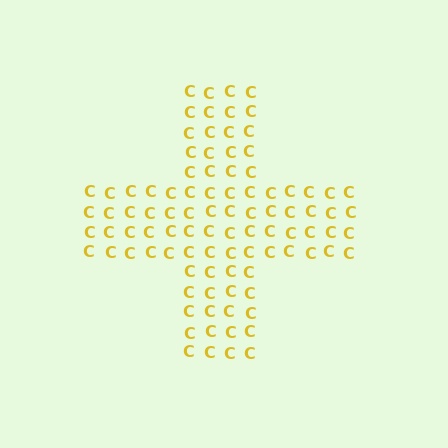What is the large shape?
The large shape is a cross.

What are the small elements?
The small elements are letter C's.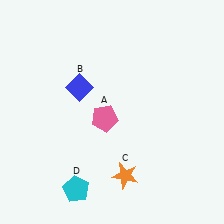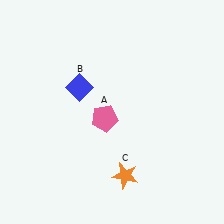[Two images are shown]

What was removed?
The cyan pentagon (D) was removed in Image 2.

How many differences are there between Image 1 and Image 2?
There is 1 difference between the two images.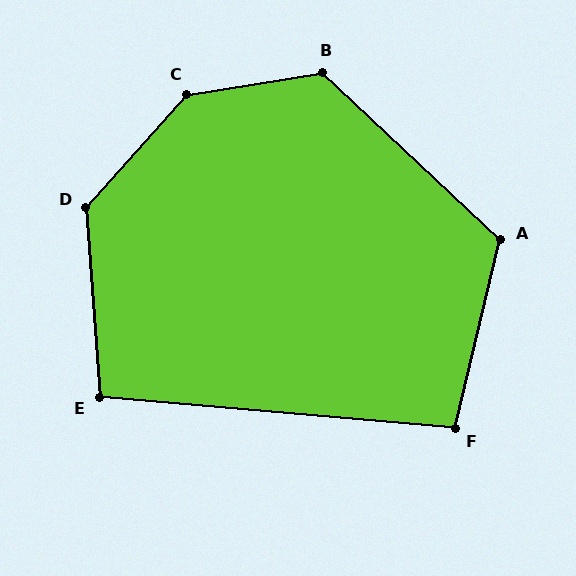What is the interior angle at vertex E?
Approximately 99 degrees (obtuse).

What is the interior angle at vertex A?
Approximately 120 degrees (obtuse).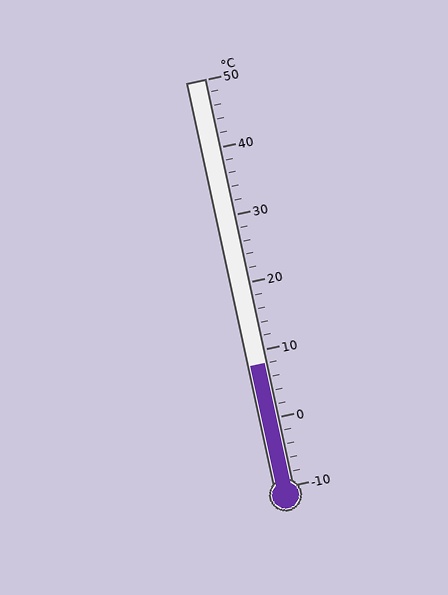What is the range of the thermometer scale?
The thermometer scale ranges from -10°C to 50°C.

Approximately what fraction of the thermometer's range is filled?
The thermometer is filled to approximately 30% of its range.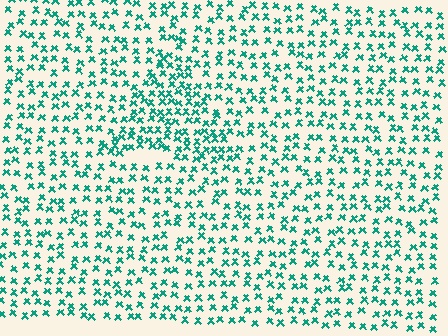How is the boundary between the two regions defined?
The boundary is defined by a change in element density (approximately 1.6x ratio). All elements are the same color, size, and shape.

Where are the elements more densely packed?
The elements are more densely packed inside the triangle boundary.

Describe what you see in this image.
The image contains small teal elements arranged at two different densities. A triangle-shaped region is visible where the elements are more densely packed than the surrounding area.